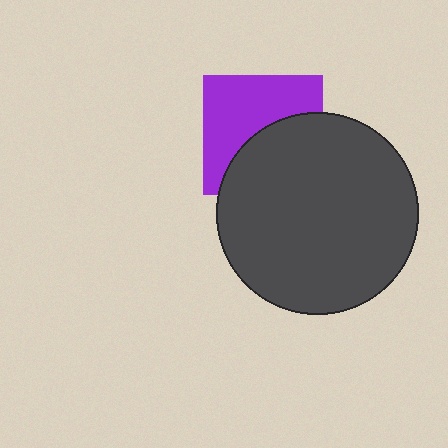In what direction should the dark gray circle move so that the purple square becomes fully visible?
The dark gray circle should move down. That is the shortest direction to clear the overlap and leave the purple square fully visible.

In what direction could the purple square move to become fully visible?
The purple square could move up. That would shift it out from behind the dark gray circle entirely.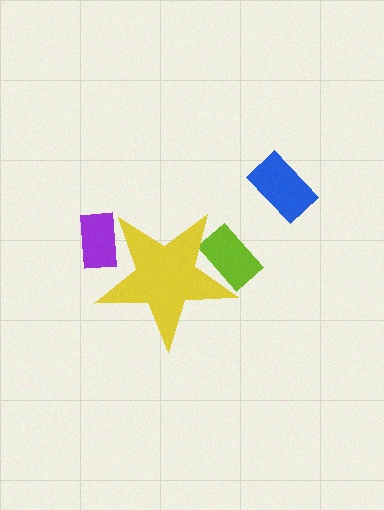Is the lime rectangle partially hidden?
Yes, the lime rectangle is partially hidden behind the yellow star.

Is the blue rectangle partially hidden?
No, the blue rectangle is fully visible.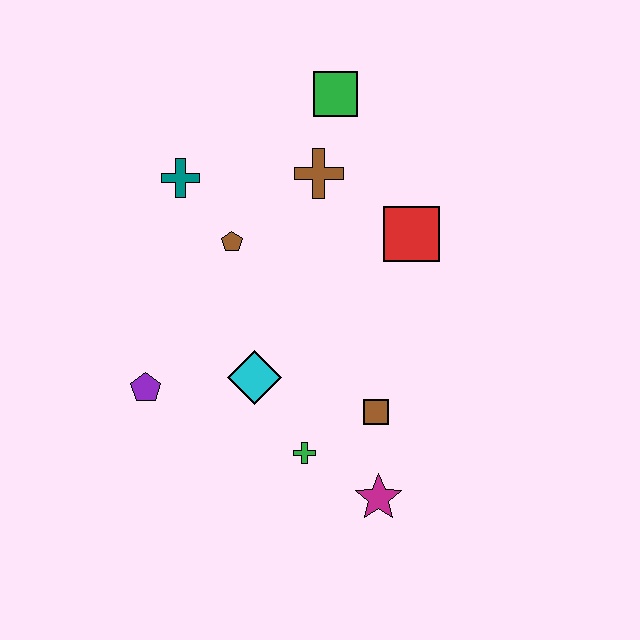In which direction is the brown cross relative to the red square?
The brown cross is to the left of the red square.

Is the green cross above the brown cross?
No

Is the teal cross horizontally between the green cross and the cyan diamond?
No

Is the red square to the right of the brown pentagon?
Yes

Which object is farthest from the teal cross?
The magenta star is farthest from the teal cross.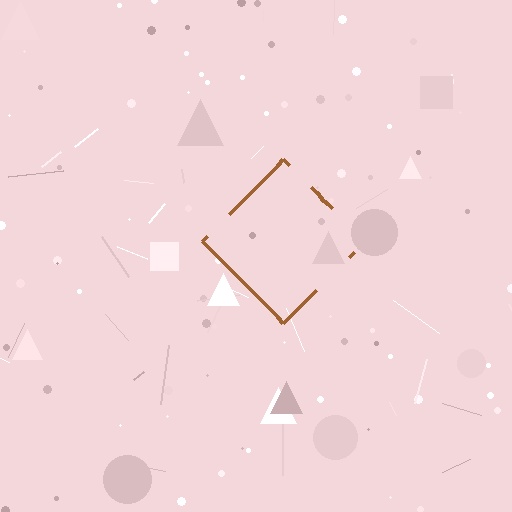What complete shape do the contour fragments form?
The contour fragments form a diamond.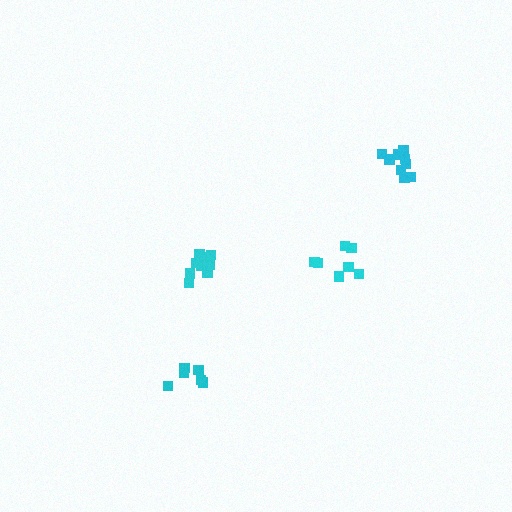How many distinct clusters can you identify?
There are 4 distinct clusters.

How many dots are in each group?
Group 1: 7 dots, Group 2: 6 dots, Group 3: 9 dots, Group 4: 9 dots (31 total).